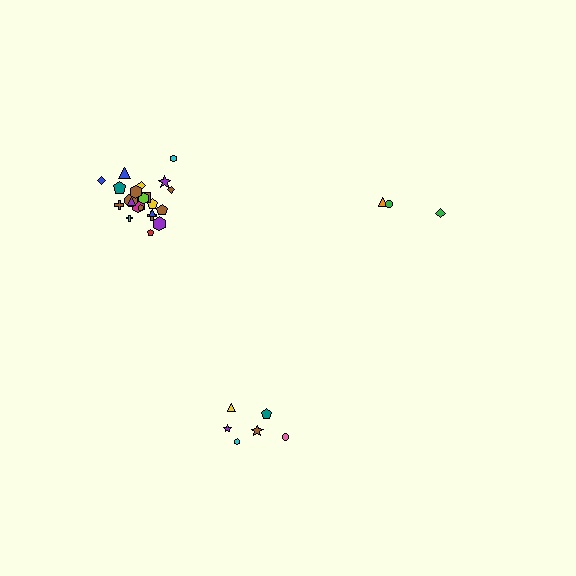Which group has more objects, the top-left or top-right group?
The top-left group.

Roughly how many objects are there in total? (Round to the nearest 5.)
Roughly 30 objects in total.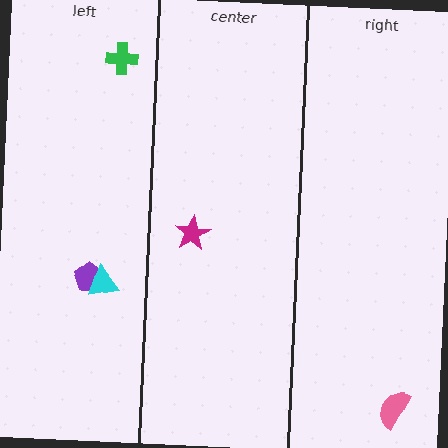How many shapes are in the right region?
1.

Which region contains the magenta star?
The center region.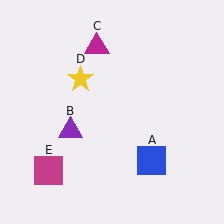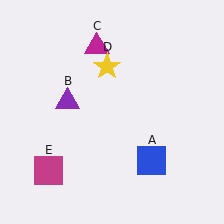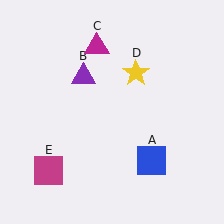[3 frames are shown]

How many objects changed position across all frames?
2 objects changed position: purple triangle (object B), yellow star (object D).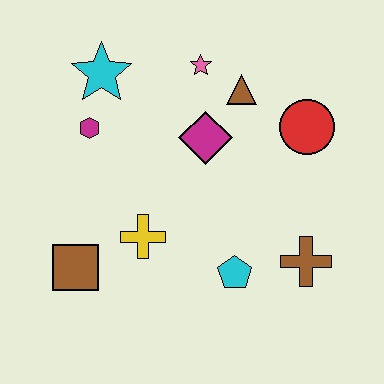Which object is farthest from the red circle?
The brown square is farthest from the red circle.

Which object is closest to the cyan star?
The magenta hexagon is closest to the cyan star.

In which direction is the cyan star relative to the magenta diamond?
The cyan star is to the left of the magenta diamond.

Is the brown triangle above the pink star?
No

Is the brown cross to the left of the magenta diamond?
No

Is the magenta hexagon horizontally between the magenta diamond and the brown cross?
No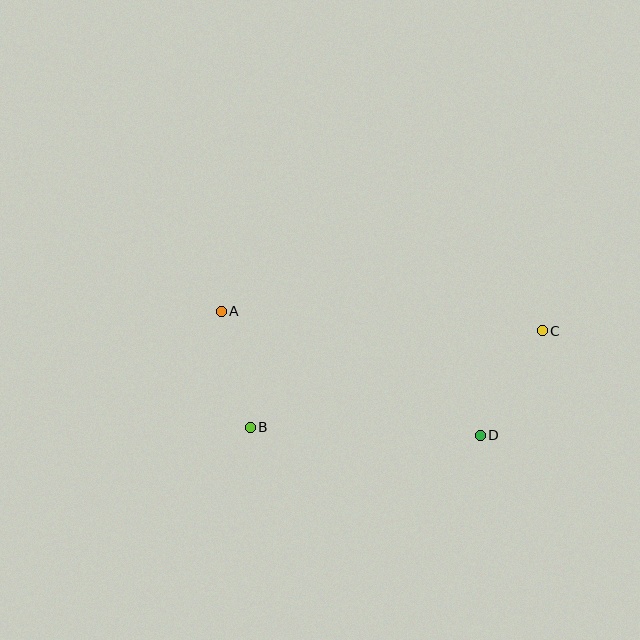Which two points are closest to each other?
Points A and B are closest to each other.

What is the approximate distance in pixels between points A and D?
The distance between A and D is approximately 287 pixels.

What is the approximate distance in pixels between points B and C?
The distance between B and C is approximately 307 pixels.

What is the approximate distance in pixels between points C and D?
The distance between C and D is approximately 122 pixels.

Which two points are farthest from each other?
Points A and C are farthest from each other.